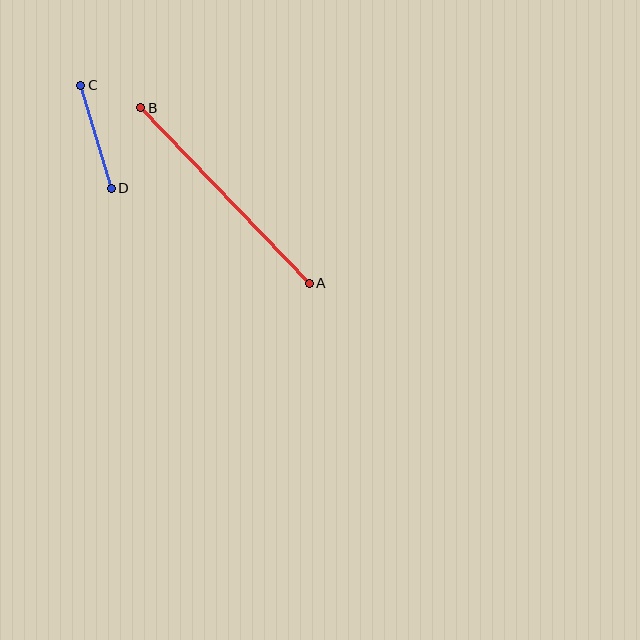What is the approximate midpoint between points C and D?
The midpoint is at approximately (96, 137) pixels.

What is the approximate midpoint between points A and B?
The midpoint is at approximately (225, 196) pixels.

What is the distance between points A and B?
The distance is approximately 243 pixels.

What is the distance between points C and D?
The distance is approximately 108 pixels.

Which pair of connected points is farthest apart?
Points A and B are farthest apart.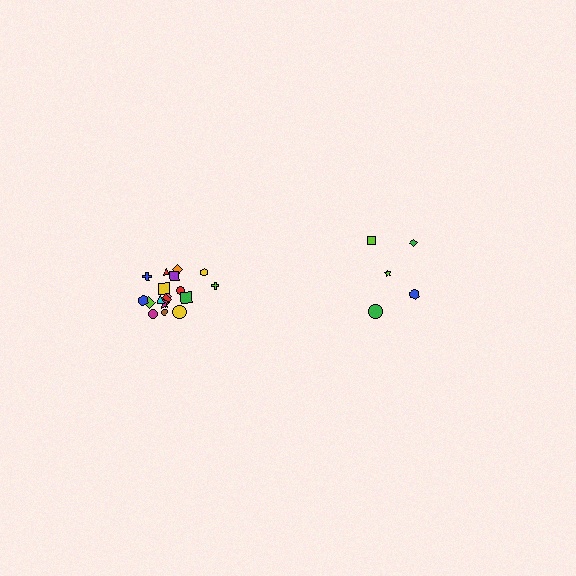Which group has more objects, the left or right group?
The left group.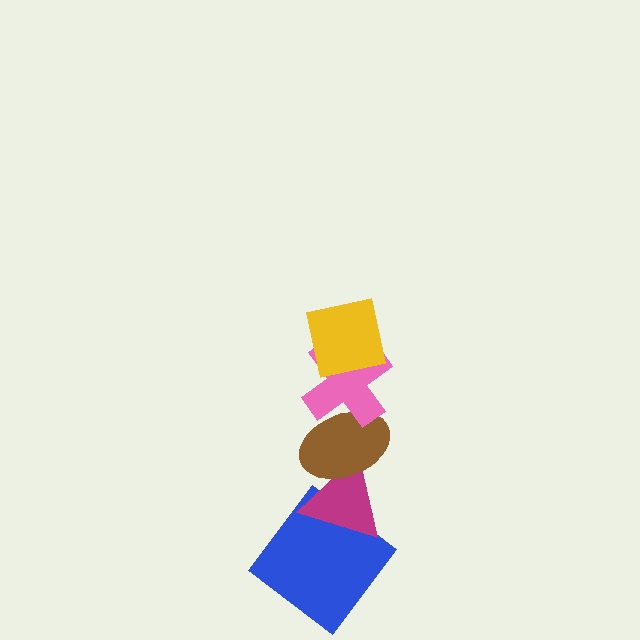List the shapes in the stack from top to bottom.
From top to bottom: the yellow square, the pink cross, the brown ellipse, the magenta triangle, the blue diamond.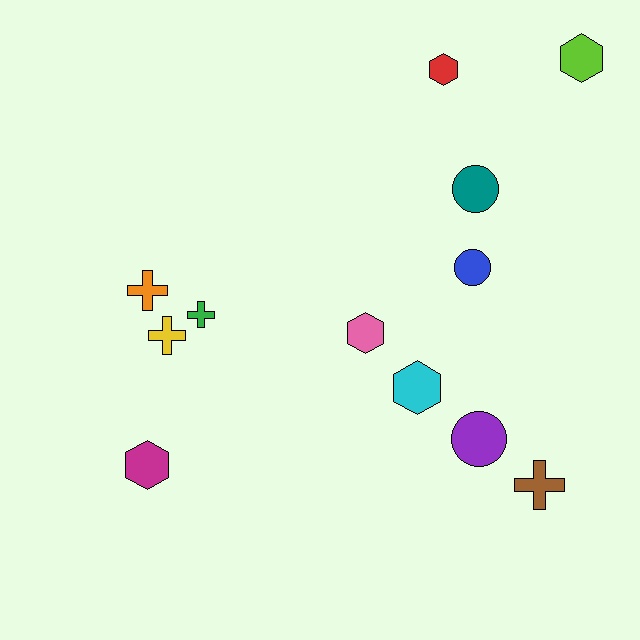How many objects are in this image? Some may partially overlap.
There are 12 objects.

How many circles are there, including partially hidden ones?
There are 3 circles.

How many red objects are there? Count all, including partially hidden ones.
There is 1 red object.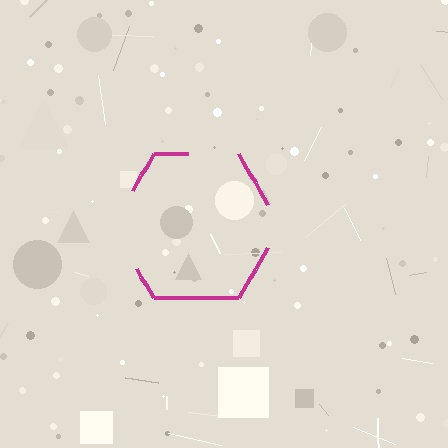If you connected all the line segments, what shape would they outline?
They would outline a hexagon.